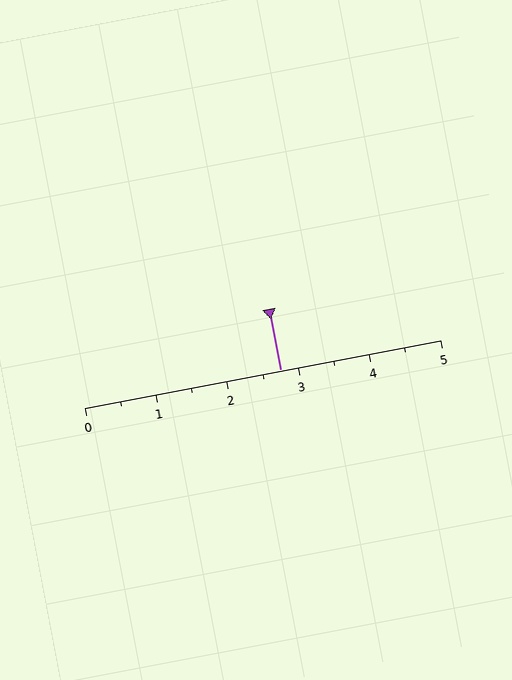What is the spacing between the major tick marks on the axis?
The major ticks are spaced 1 apart.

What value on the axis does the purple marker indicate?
The marker indicates approximately 2.8.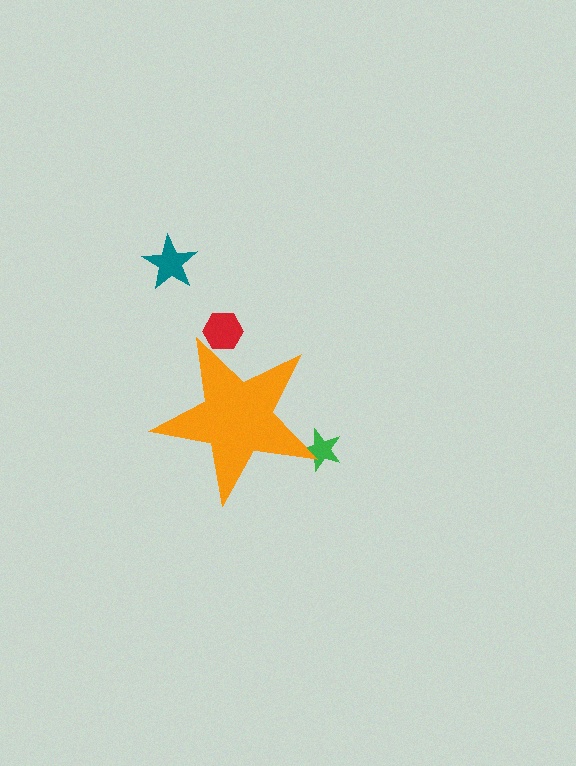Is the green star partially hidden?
Yes, the green star is partially hidden behind the orange star.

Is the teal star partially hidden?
No, the teal star is fully visible.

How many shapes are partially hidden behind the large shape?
2 shapes are partially hidden.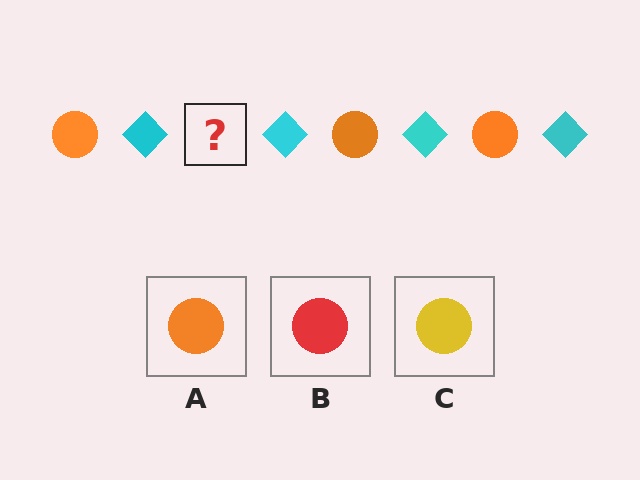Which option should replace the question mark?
Option A.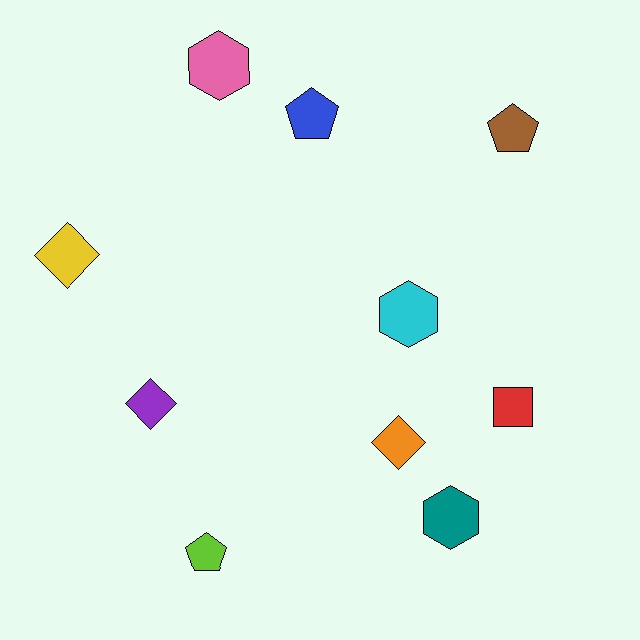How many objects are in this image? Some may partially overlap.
There are 10 objects.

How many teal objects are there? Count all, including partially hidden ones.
There is 1 teal object.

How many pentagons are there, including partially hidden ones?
There are 3 pentagons.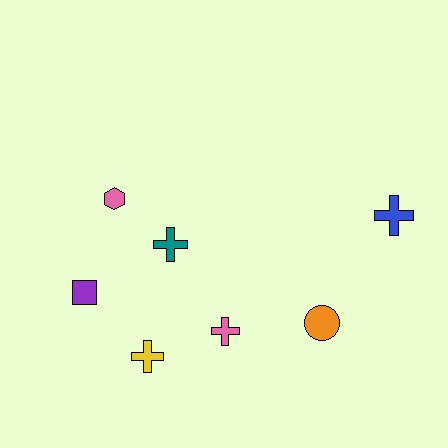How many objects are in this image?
There are 7 objects.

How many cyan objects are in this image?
There are no cyan objects.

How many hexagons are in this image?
There is 1 hexagon.